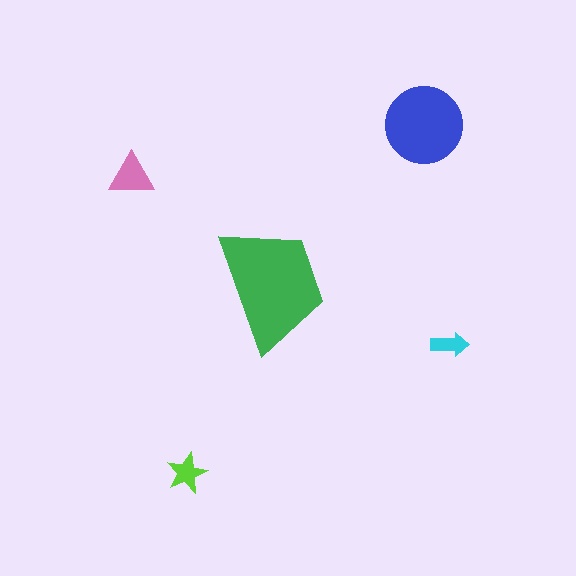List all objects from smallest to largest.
The cyan arrow, the lime star, the pink triangle, the blue circle, the green trapezoid.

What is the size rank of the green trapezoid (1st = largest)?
1st.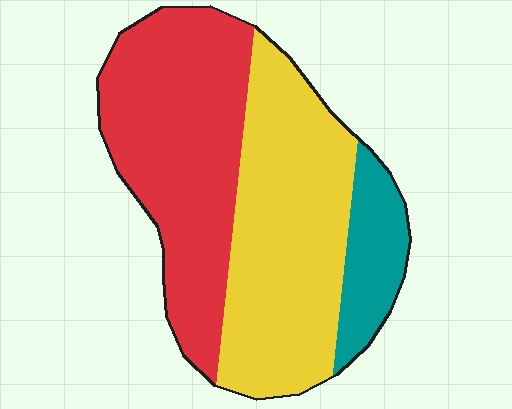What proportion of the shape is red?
Red takes up about two fifths (2/5) of the shape.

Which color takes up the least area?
Teal, at roughly 15%.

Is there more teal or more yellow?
Yellow.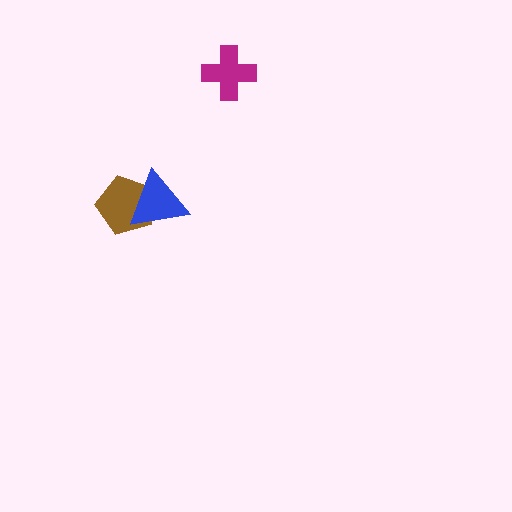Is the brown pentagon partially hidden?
Yes, it is partially covered by another shape.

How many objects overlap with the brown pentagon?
1 object overlaps with the brown pentagon.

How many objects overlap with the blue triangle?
1 object overlaps with the blue triangle.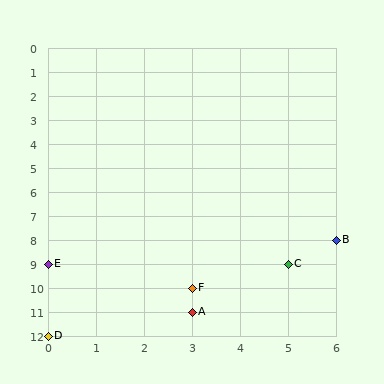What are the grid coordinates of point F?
Point F is at grid coordinates (3, 10).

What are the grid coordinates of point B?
Point B is at grid coordinates (6, 8).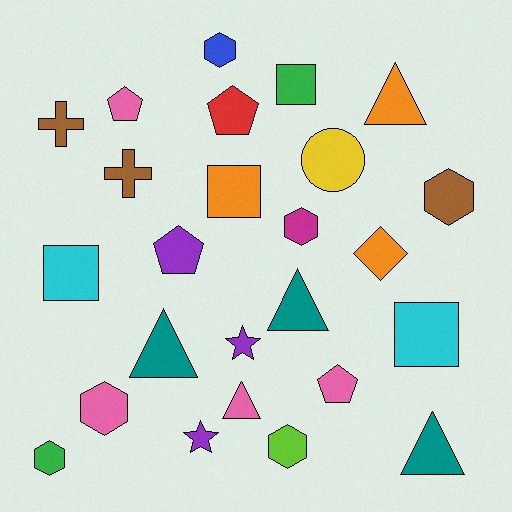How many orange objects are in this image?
There are 3 orange objects.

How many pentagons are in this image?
There are 4 pentagons.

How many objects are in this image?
There are 25 objects.